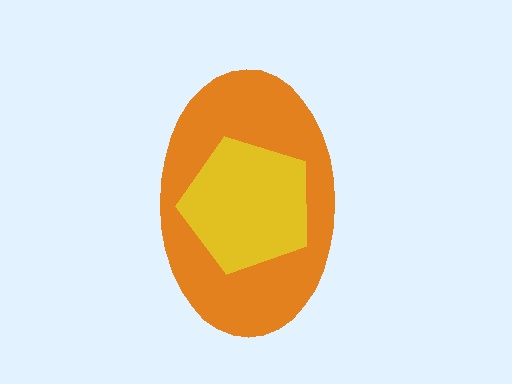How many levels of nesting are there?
2.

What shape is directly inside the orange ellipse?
The yellow pentagon.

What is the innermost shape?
The yellow pentagon.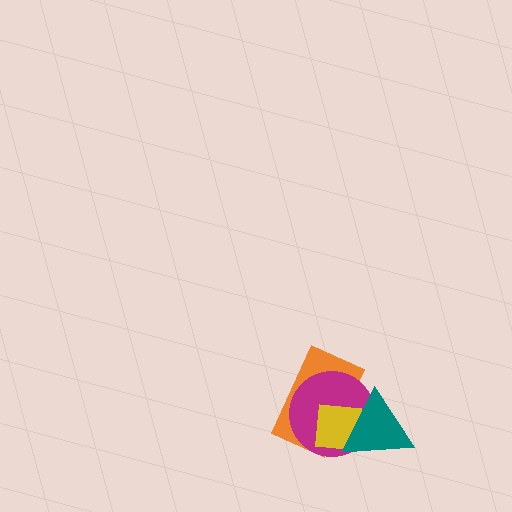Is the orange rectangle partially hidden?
Yes, it is partially covered by another shape.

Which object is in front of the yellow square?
The teal triangle is in front of the yellow square.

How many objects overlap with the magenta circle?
3 objects overlap with the magenta circle.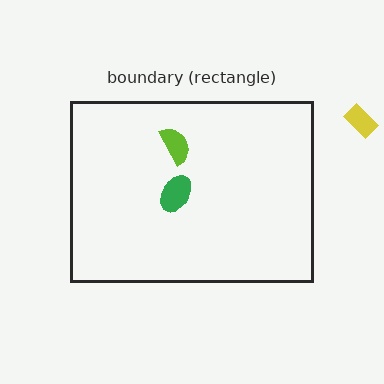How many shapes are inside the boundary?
2 inside, 1 outside.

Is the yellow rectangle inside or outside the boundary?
Outside.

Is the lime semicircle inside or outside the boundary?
Inside.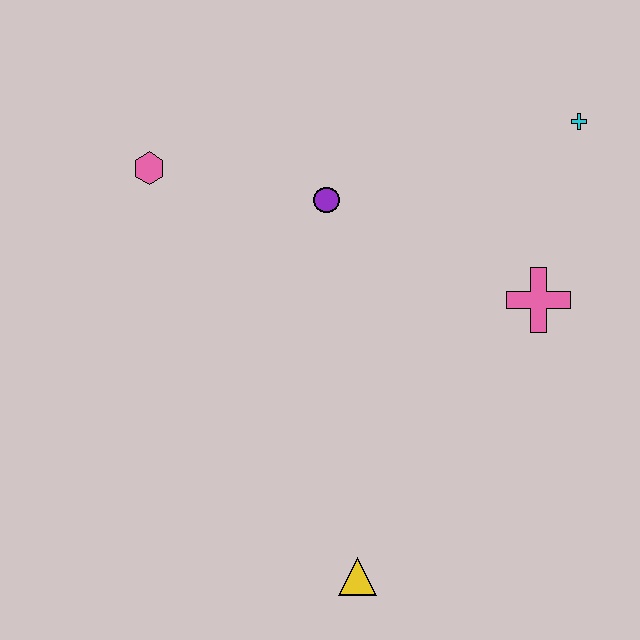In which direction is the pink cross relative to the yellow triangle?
The pink cross is above the yellow triangle.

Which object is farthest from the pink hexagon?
The yellow triangle is farthest from the pink hexagon.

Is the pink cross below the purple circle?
Yes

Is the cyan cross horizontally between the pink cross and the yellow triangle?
No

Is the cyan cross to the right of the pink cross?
Yes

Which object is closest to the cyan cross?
The pink cross is closest to the cyan cross.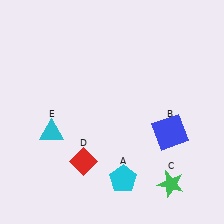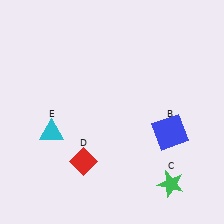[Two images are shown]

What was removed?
The cyan pentagon (A) was removed in Image 2.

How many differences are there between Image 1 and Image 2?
There is 1 difference between the two images.